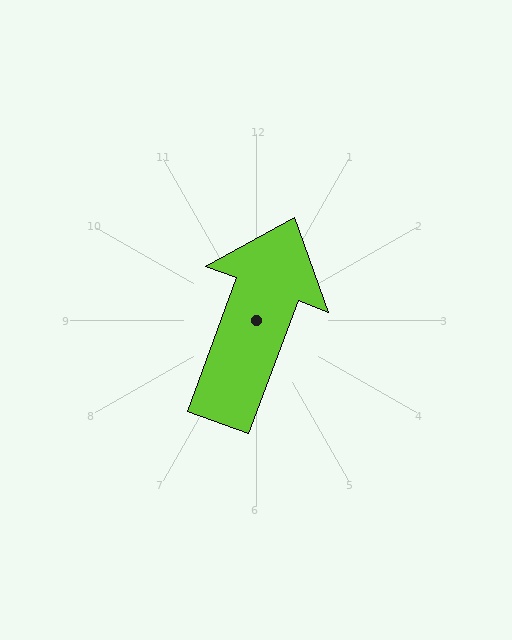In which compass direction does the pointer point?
North.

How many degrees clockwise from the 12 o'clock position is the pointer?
Approximately 20 degrees.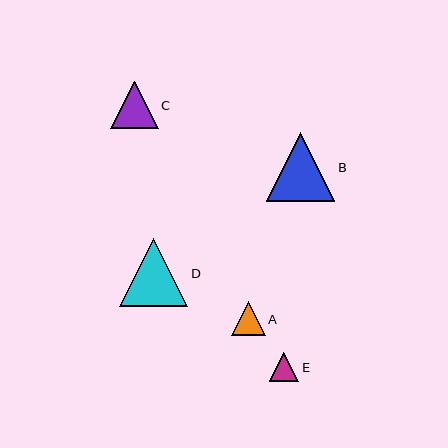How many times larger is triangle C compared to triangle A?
Triangle C is approximately 1.4 times the size of triangle A.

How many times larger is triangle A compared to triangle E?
Triangle A is approximately 1.2 times the size of triangle E.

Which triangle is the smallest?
Triangle E is the smallest with a size of approximately 29 pixels.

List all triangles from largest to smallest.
From largest to smallest: B, D, C, A, E.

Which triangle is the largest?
Triangle B is the largest with a size of approximately 69 pixels.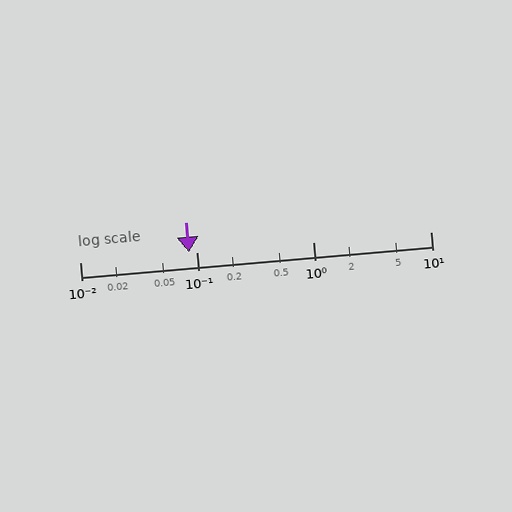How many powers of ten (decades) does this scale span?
The scale spans 3 decades, from 0.01 to 10.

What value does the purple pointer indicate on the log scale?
The pointer indicates approximately 0.085.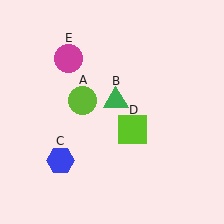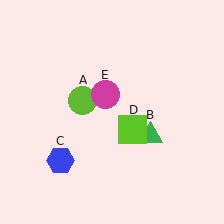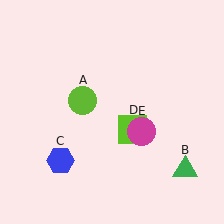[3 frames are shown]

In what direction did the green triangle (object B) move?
The green triangle (object B) moved down and to the right.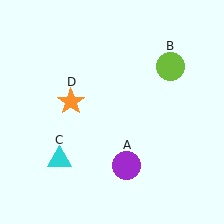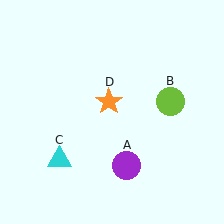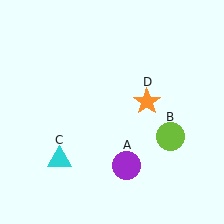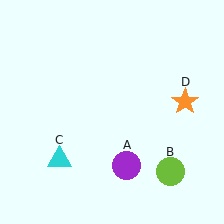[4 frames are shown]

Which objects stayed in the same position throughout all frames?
Purple circle (object A) and cyan triangle (object C) remained stationary.